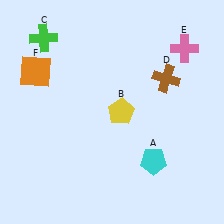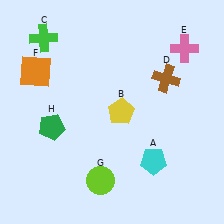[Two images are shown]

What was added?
A lime circle (G), a green pentagon (H) were added in Image 2.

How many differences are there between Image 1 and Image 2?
There are 2 differences between the two images.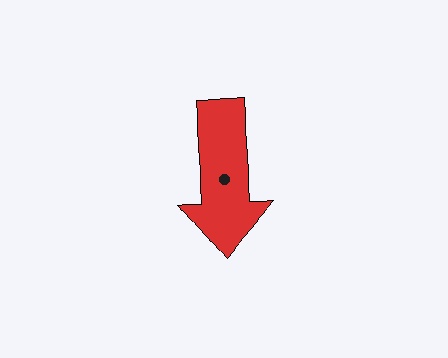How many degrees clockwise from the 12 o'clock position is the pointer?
Approximately 179 degrees.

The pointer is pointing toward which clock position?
Roughly 6 o'clock.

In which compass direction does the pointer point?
South.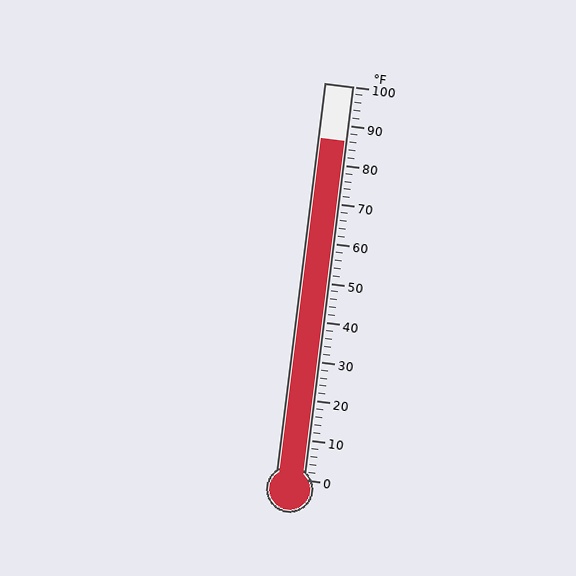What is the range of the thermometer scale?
The thermometer scale ranges from 0°F to 100°F.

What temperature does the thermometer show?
The thermometer shows approximately 86°F.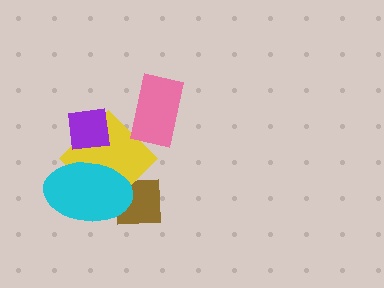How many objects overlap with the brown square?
2 objects overlap with the brown square.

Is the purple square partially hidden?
Yes, it is partially covered by another shape.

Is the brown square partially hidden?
Yes, it is partially covered by another shape.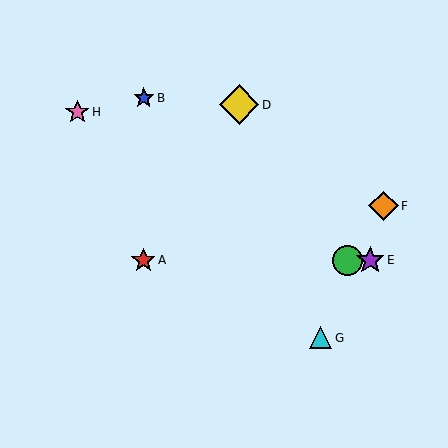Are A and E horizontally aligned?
Yes, both are at y≈260.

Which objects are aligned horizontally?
Objects A, C, E are aligned horizontally.